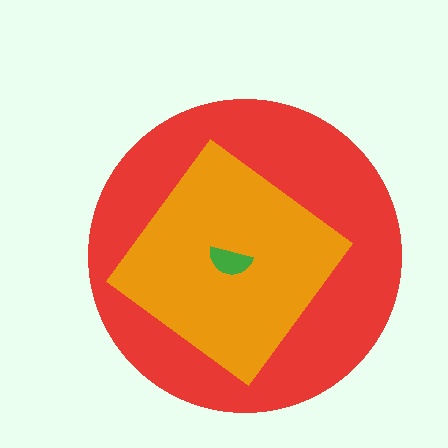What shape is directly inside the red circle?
The orange diamond.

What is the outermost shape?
The red circle.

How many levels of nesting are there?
3.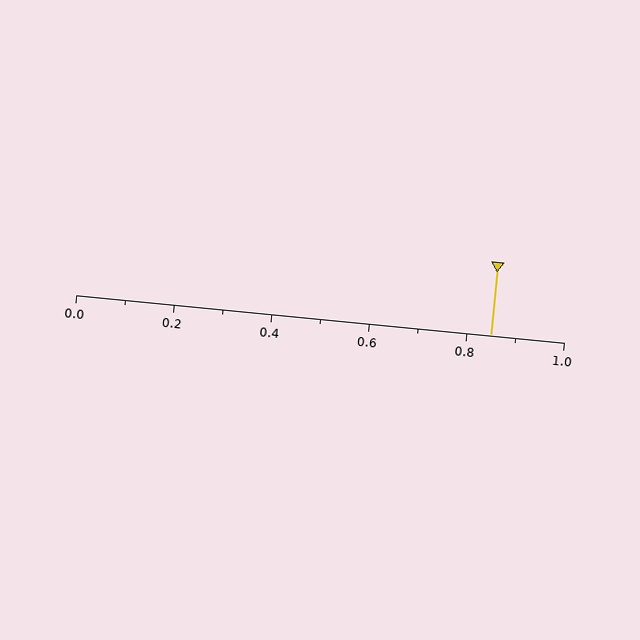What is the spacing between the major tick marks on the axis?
The major ticks are spaced 0.2 apart.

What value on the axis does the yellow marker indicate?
The marker indicates approximately 0.85.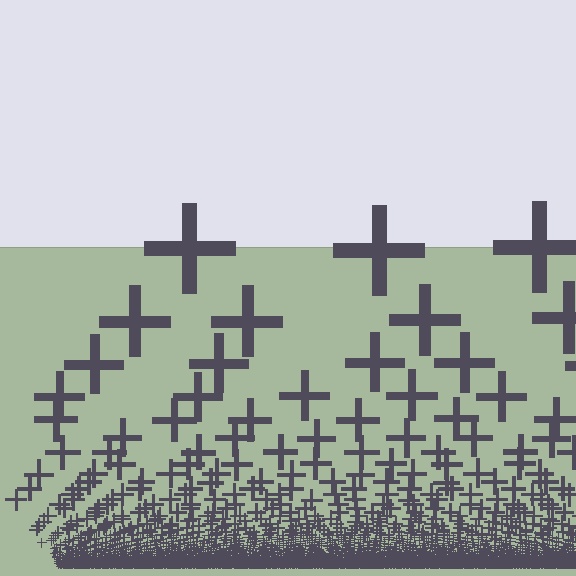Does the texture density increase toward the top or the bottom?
Density increases toward the bottom.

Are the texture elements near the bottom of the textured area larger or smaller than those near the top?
Smaller. The gradient is inverted — elements near the bottom are smaller and denser.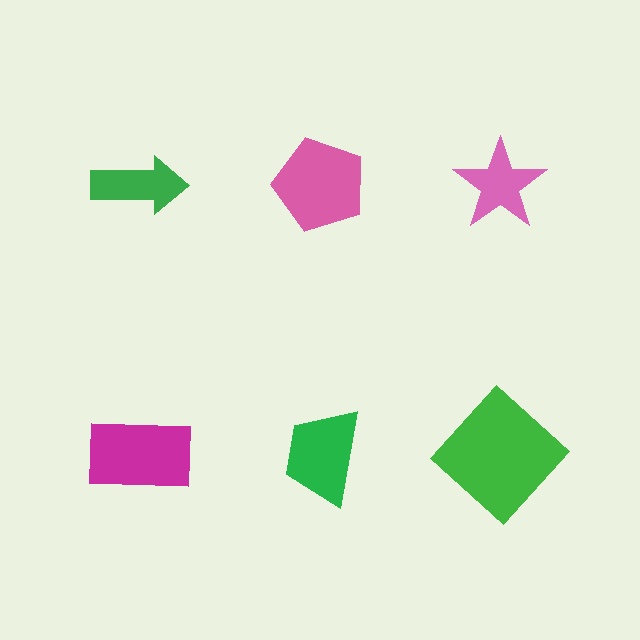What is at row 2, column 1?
A magenta rectangle.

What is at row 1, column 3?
A pink star.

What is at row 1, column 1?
A green arrow.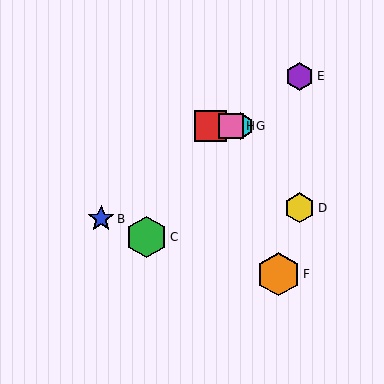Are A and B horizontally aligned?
No, A is at y≈126 and B is at y≈219.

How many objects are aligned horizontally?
3 objects (A, G, H) are aligned horizontally.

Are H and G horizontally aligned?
Yes, both are at y≈126.